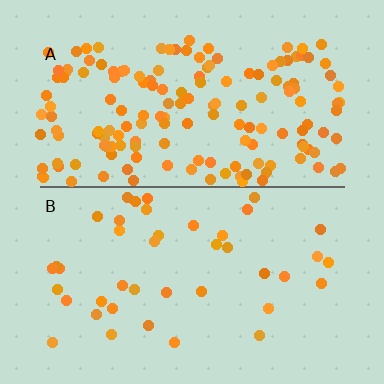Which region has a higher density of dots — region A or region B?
A (the top).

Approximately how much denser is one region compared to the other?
Approximately 3.7× — region A over region B.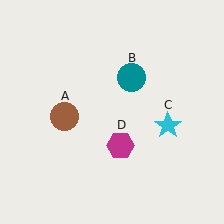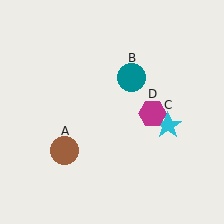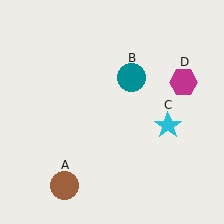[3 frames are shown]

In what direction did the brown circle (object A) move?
The brown circle (object A) moved down.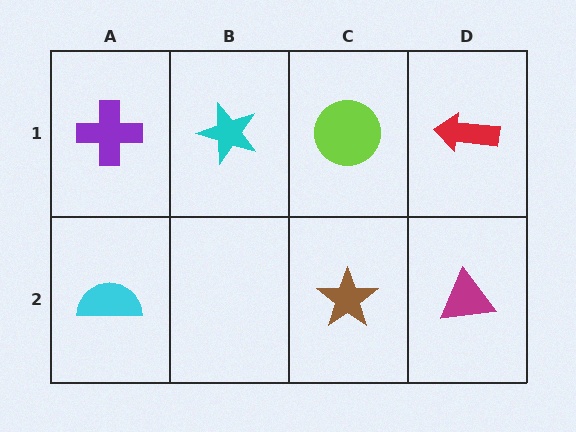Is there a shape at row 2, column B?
No, that cell is empty.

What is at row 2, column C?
A brown star.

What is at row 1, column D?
A red arrow.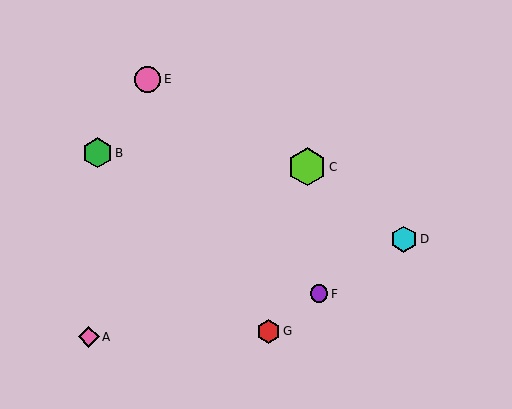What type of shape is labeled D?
Shape D is a cyan hexagon.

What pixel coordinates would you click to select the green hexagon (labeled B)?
Click at (97, 153) to select the green hexagon B.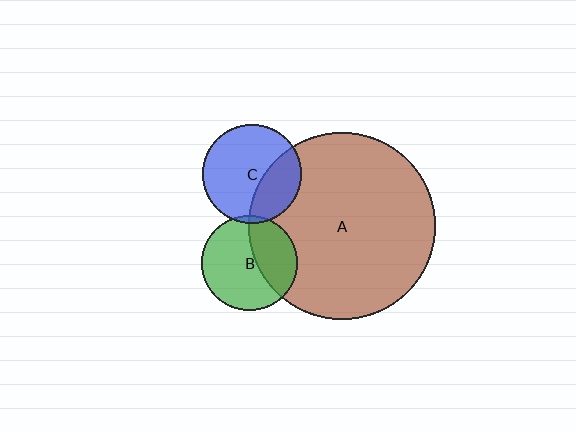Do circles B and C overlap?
Yes.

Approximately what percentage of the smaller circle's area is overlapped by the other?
Approximately 5%.